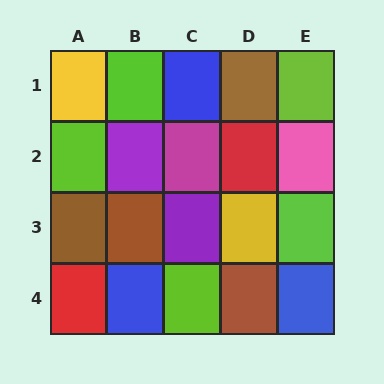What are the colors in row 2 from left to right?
Lime, purple, magenta, red, pink.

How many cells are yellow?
2 cells are yellow.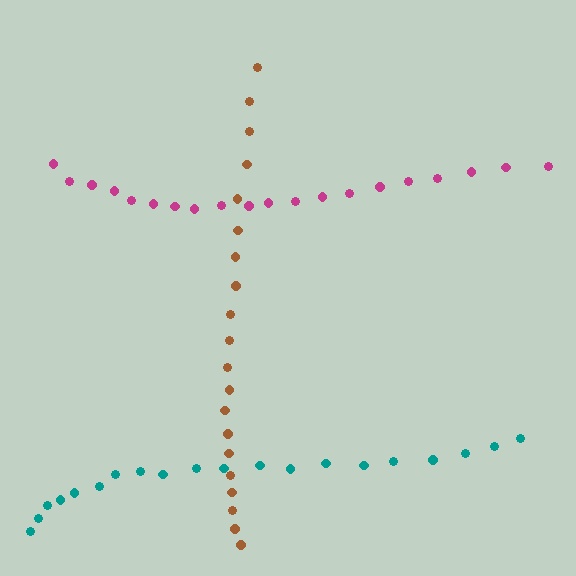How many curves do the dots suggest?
There are 3 distinct paths.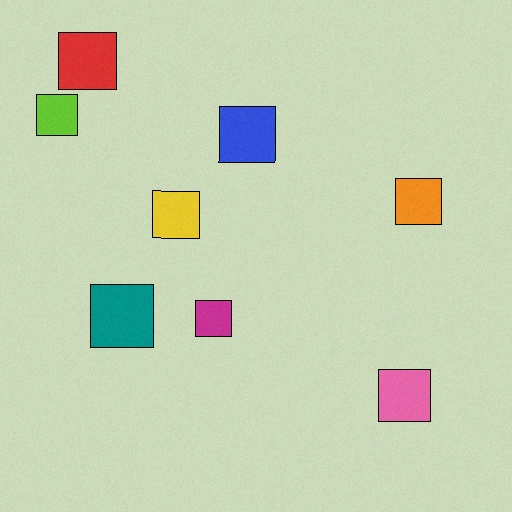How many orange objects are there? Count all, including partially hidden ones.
There is 1 orange object.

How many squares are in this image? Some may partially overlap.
There are 8 squares.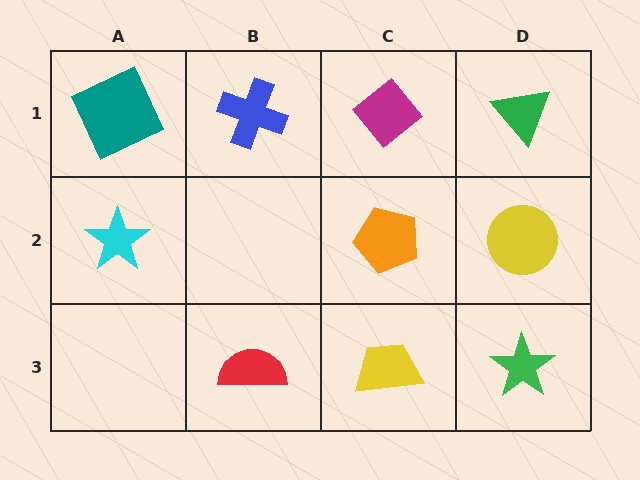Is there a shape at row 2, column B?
No, that cell is empty.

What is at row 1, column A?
A teal square.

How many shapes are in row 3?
3 shapes.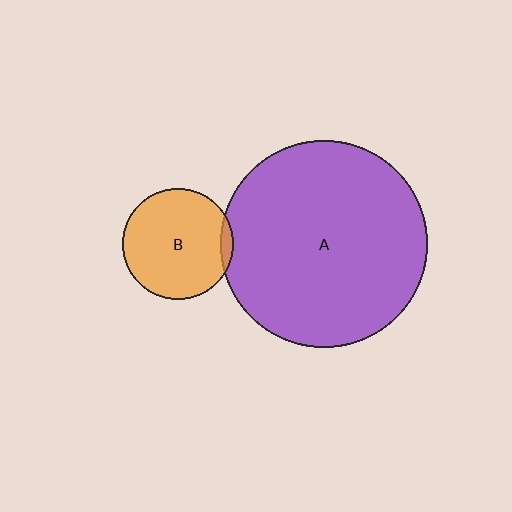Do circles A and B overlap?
Yes.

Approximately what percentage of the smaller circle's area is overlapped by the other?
Approximately 5%.